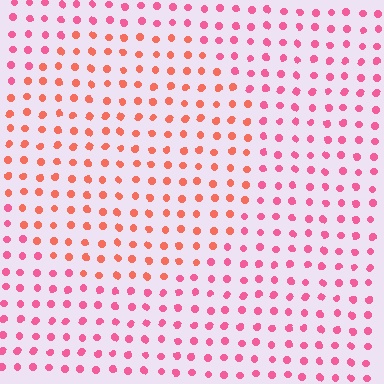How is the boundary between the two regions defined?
The boundary is defined purely by a slight shift in hue (about 31 degrees). Spacing, size, and orientation are identical on both sides.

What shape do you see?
I see a circle.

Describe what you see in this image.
The image is filled with small pink elements in a uniform arrangement. A circle-shaped region is visible where the elements are tinted to a slightly different hue, forming a subtle color boundary.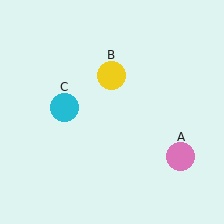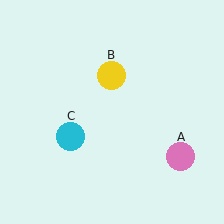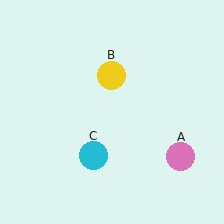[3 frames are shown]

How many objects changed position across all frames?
1 object changed position: cyan circle (object C).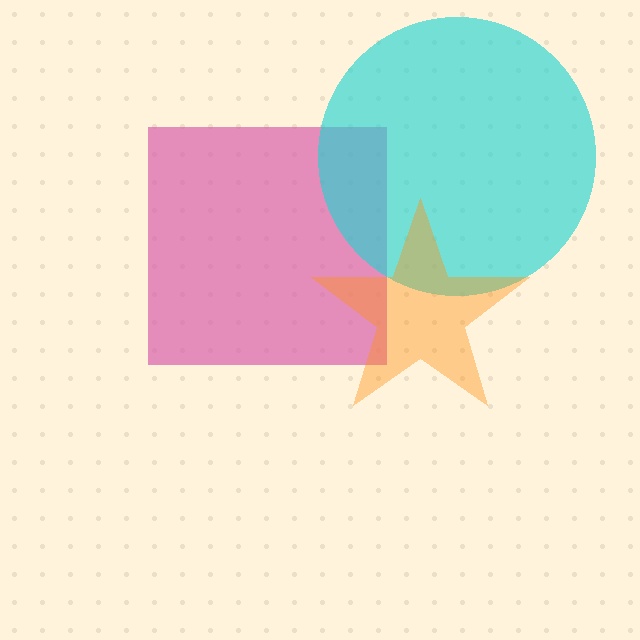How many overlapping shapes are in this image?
There are 3 overlapping shapes in the image.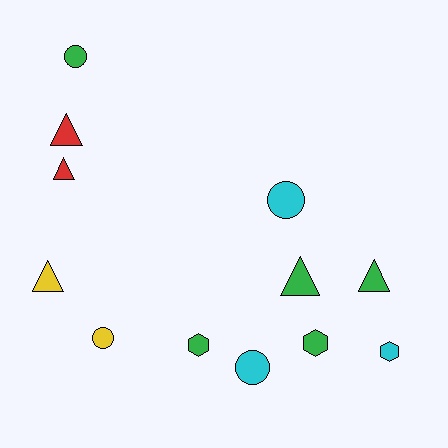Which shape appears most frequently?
Triangle, with 5 objects.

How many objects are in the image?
There are 12 objects.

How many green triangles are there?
There are 2 green triangles.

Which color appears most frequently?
Green, with 5 objects.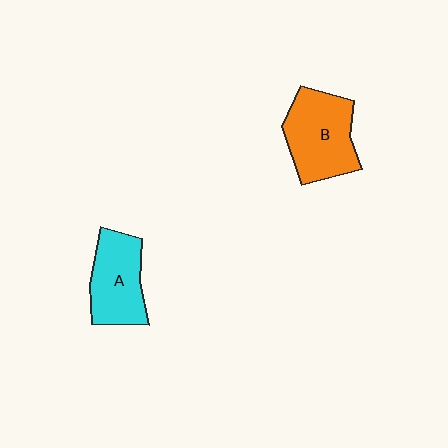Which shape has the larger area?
Shape B (orange).